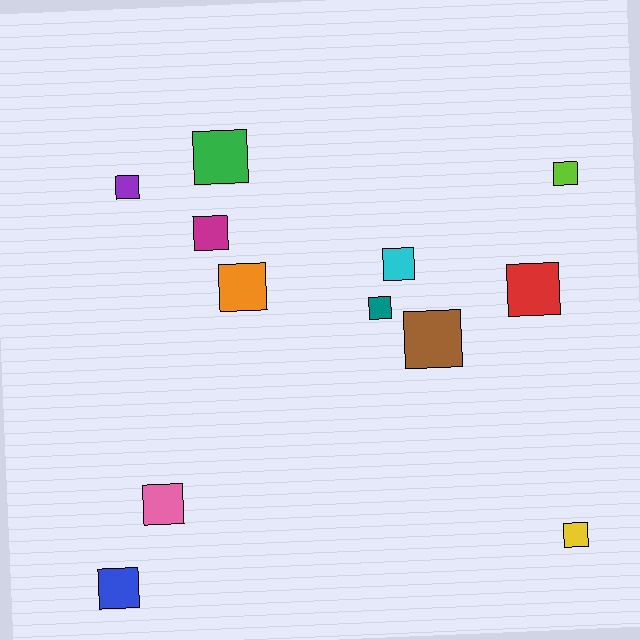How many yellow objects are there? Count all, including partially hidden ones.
There is 1 yellow object.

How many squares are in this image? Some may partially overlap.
There are 12 squares.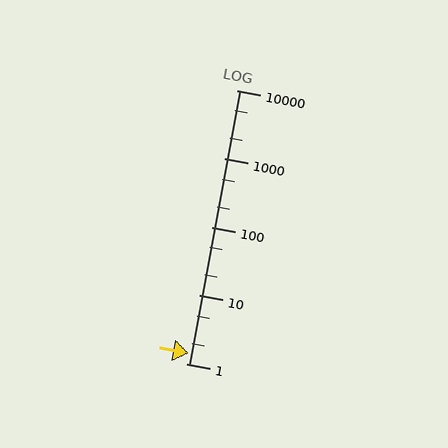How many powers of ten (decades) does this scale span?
The scale spans 4 decades, from 1 to 10000.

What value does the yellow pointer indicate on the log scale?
The pointer indicates approximately 1.4.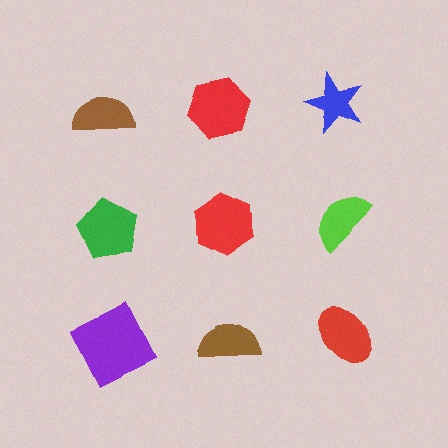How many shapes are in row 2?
3 shapes.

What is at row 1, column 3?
A blue star.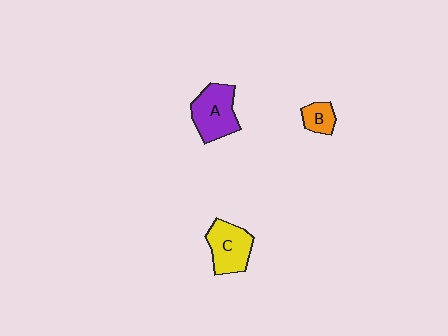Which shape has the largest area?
Shape A (purple).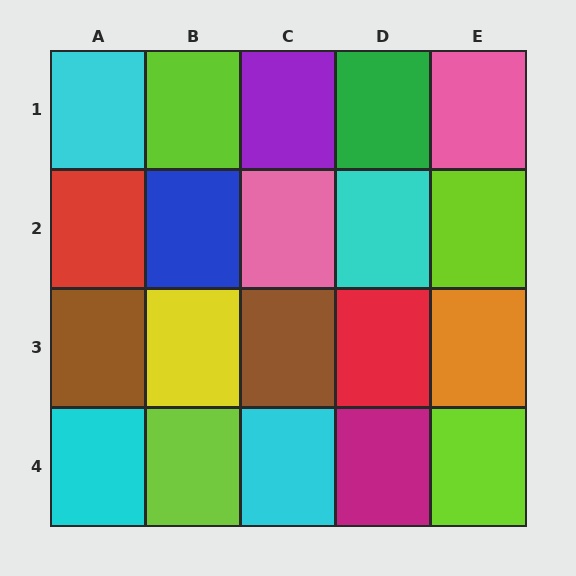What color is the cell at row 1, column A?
Cyan.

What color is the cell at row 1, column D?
Green.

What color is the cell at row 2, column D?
Cyan.